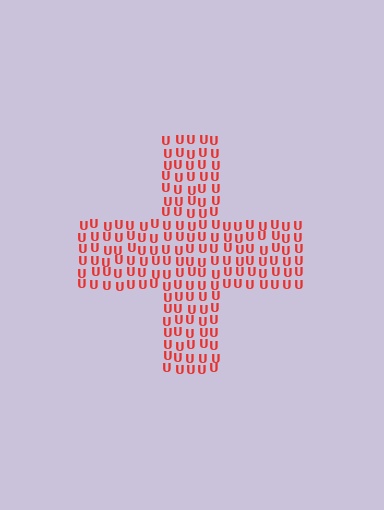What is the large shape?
The large shape is a cross.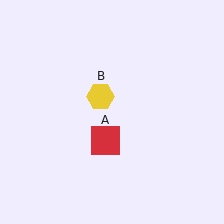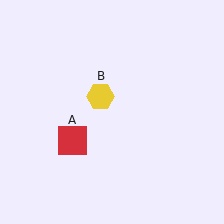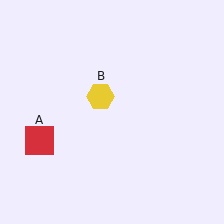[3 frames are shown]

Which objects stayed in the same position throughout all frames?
Yellow hexagon (object B) remained stationary.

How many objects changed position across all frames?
1 object changed position: red square (object A).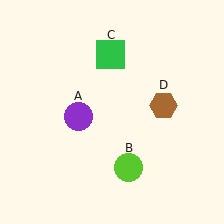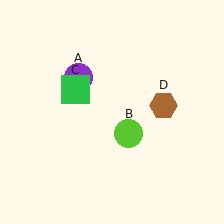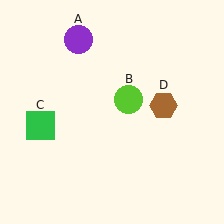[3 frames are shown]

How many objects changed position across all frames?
3 objects changed position: purple circle (object A), lime circle (object B), green square (object C).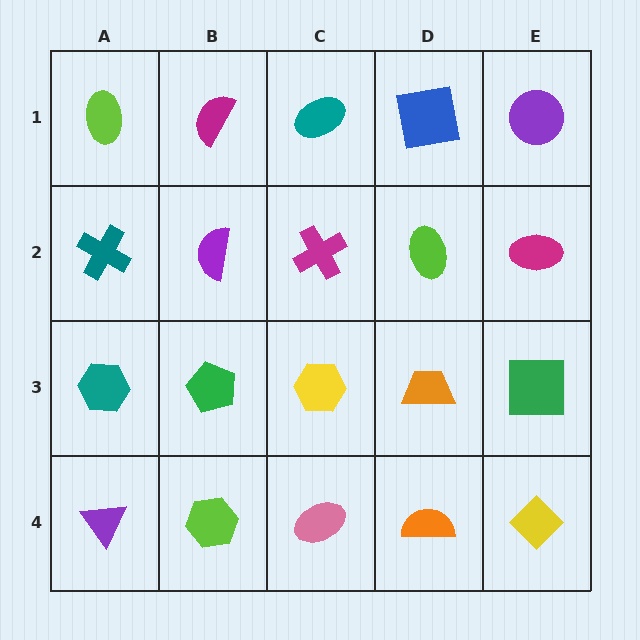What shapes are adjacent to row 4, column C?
A yellow hexagon (row 3, column C), a lime hexagon (row 4, column B), an orange semicircle (row 4, column D).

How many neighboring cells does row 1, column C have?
3.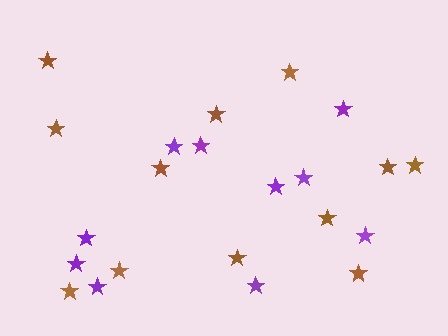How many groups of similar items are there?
There are 2 groups: one group of brown stars (12) and one group of purple stars (10).